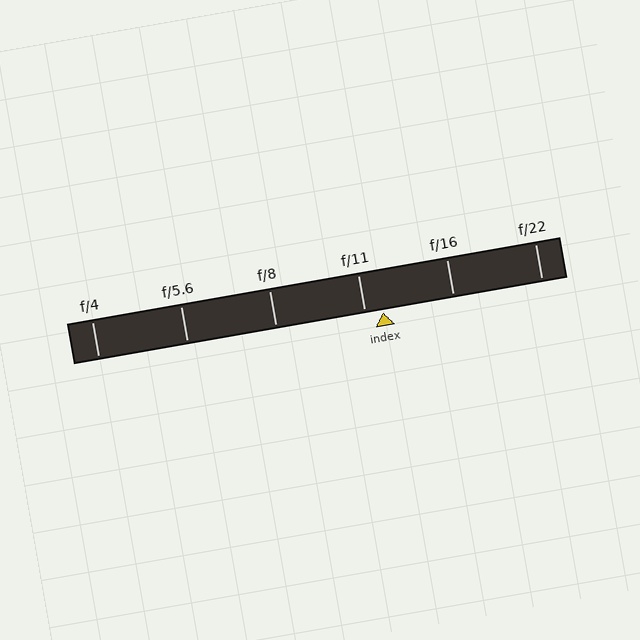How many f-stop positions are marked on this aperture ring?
There are 6 f-stop positions marked.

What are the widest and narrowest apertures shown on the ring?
The widest aperture shown is f/4 and the narrowest is f/22.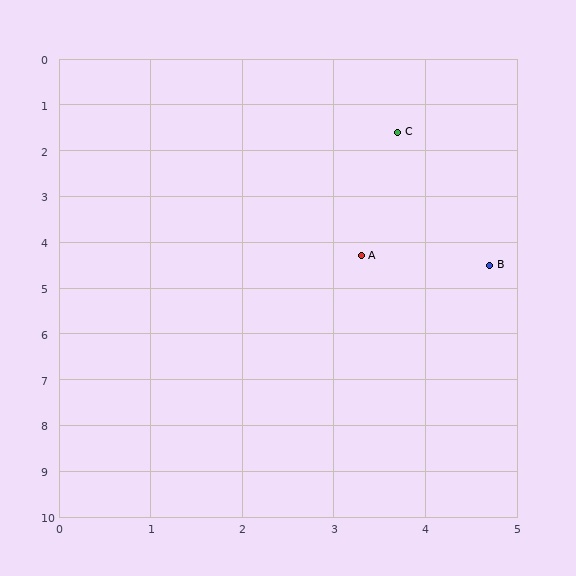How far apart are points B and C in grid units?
Points B and C are about 3.1 grid units apart.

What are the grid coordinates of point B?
Point B is at approximately (4.7, 4.5).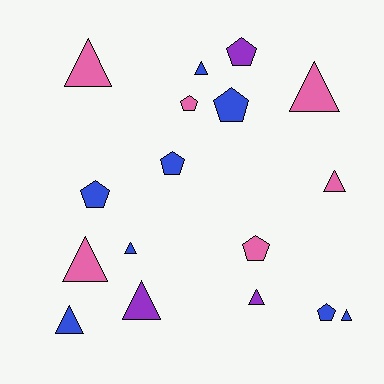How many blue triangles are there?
There are 4 blue triangles.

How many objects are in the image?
There are 17 objects.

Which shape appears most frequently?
Triangle, with 10 objects.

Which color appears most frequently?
Blue, with 8 objects.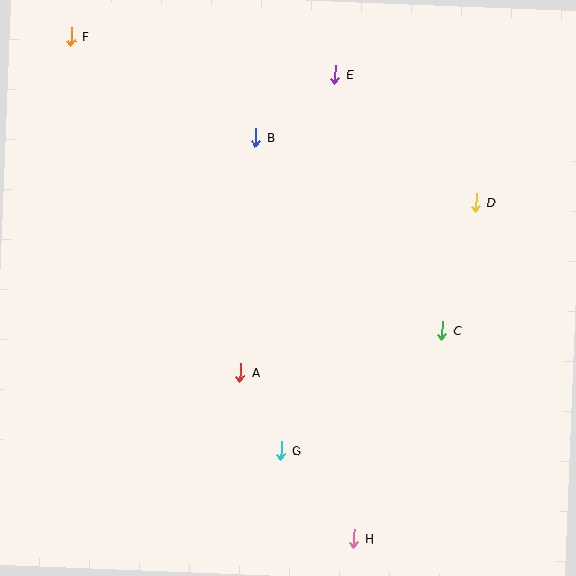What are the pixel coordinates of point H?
Point H is at (354, 538).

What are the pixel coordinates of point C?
Point C is at (442, 330).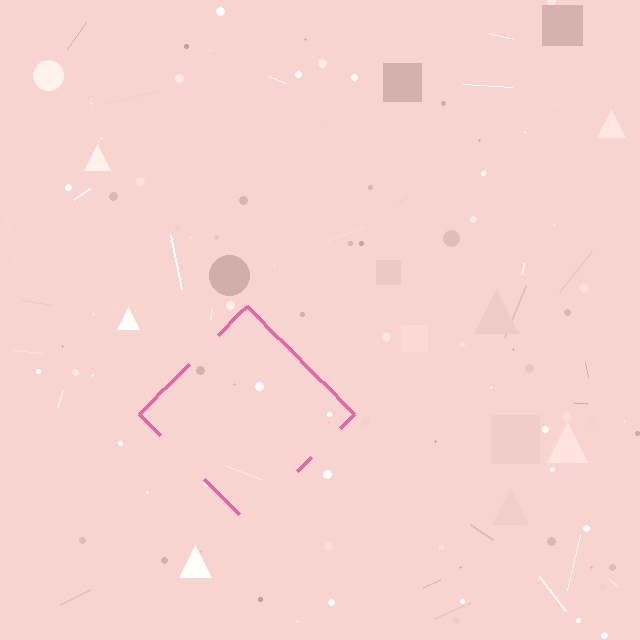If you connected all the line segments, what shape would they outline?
They would outline a diamond.